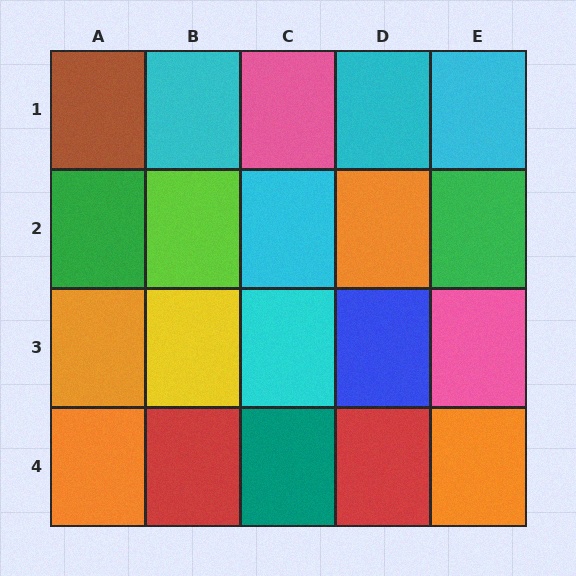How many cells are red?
2 cells are red.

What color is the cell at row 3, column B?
Yellow.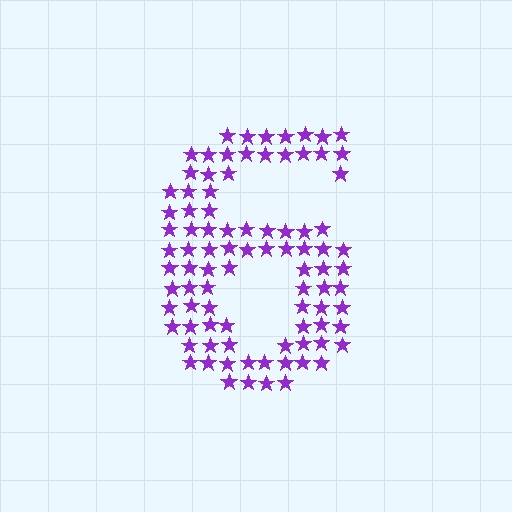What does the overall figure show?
The overall figure shows the digit 6.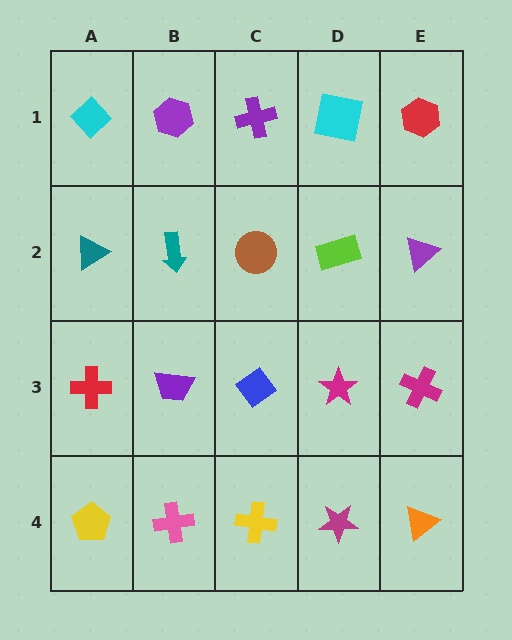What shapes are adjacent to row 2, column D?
A cyan square (row 1, column D), a magenta star (row 3, column D), a brown circle (row 2, column C), a purple triangle (row 2, column E).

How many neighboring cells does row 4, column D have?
3.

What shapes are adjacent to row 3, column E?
A purple triangle (row 2, column E), an orange triangle (row 4, column E), a magenta star (row 3, column D).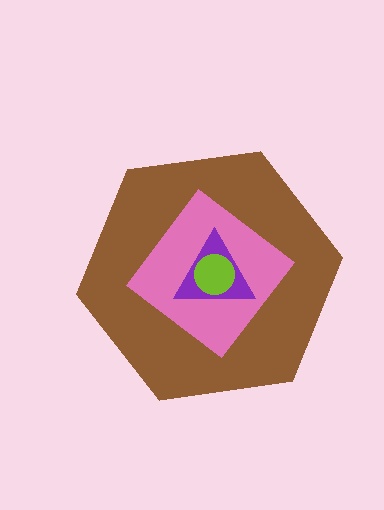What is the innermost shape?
The lime circle.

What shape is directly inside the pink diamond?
The purple triangle.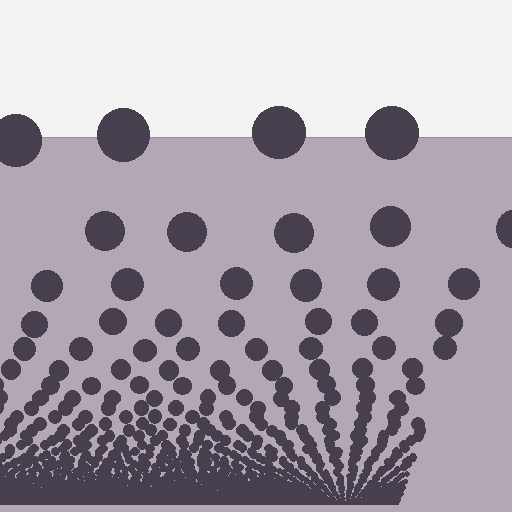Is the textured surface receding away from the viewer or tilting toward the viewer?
The surface appears to tilt toward the viewer. Texture elements get larger and sparser toward the top.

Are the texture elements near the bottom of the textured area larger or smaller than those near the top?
Smaller. The gradient is inverted — elements near the bottom are smaller and denser.